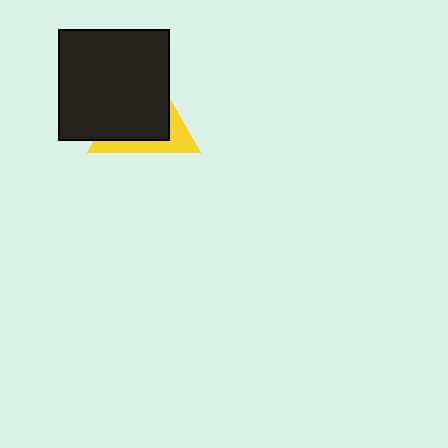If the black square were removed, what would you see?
You would see the complete yellow triangle.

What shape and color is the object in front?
The object in front is a black square.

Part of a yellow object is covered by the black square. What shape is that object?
It is a triangle.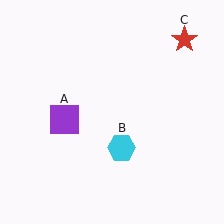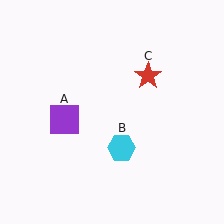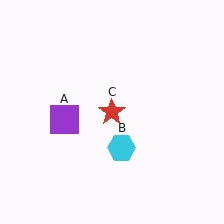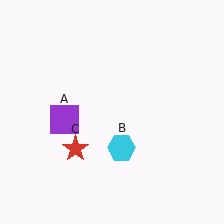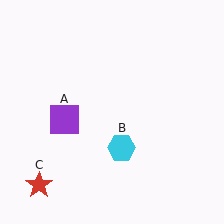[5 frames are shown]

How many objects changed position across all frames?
1 object changed position: red star (object C).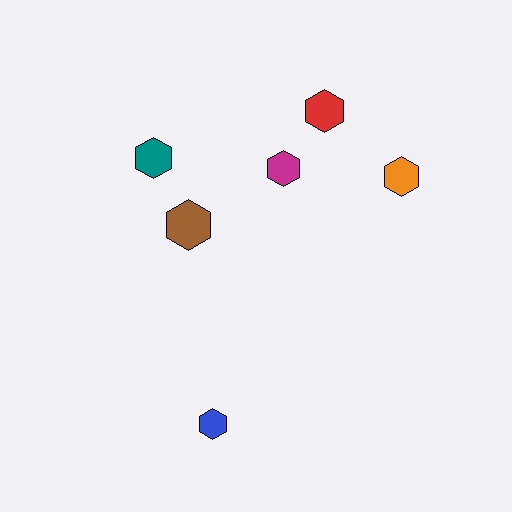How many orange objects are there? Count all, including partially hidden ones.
There is 1 orange object.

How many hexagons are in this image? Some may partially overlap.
There are 6 hexagons.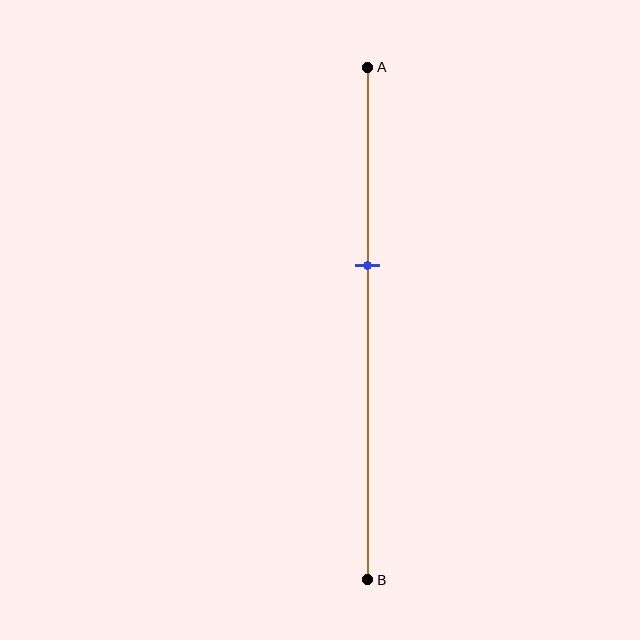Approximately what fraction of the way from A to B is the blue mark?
The blue mark is approximately 40% of the way from A to B.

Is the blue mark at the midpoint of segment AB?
No, the mark is at about 40% from A, not at the 50% midpoint.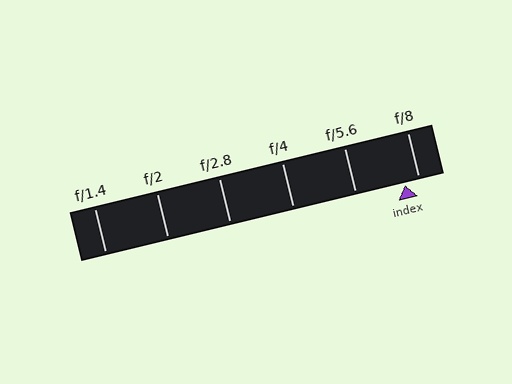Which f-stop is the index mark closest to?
The index mark is closest to f/8.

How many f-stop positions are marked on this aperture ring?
There are 6 f-stop positions marked.